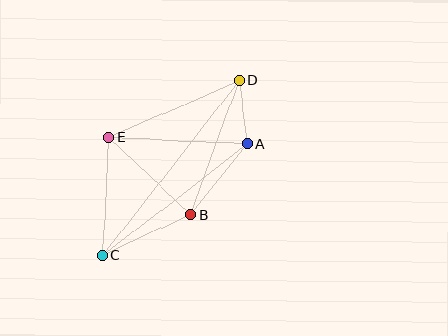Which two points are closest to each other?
Points A and D are closest to each other.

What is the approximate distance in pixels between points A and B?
The distance between A and B is approximately 91 pixels.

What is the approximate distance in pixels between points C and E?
The distance between C and E is approximately 118 pixels.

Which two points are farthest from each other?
Points C and D are farthest from each other.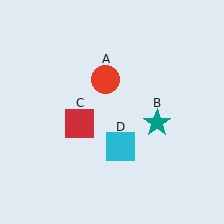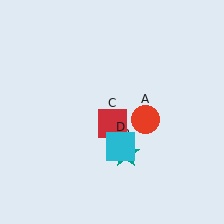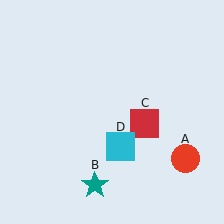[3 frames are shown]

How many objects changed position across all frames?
3 objects changed position: red circle (object A), teal star (object B), red square (object C).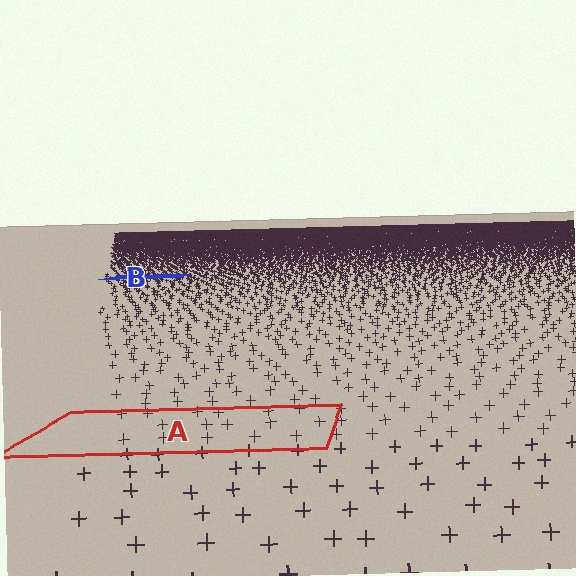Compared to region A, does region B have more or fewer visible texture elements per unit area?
Region B has more texture elements per unit area — they are packed more densely because it is farther away.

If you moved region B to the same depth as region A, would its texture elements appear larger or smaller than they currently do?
They would appear larger. At a closer depth, the same texture elements are projected at a bigger on-screen size.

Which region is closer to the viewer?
Region A is closer. The texture elements there are larger and more spread out.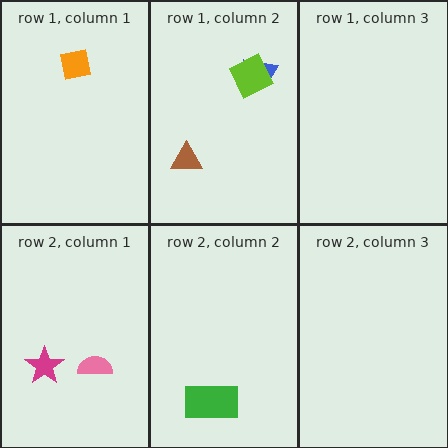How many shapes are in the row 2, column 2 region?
1.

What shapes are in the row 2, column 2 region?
The green rectangle.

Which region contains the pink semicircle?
The row 2, column 1 region.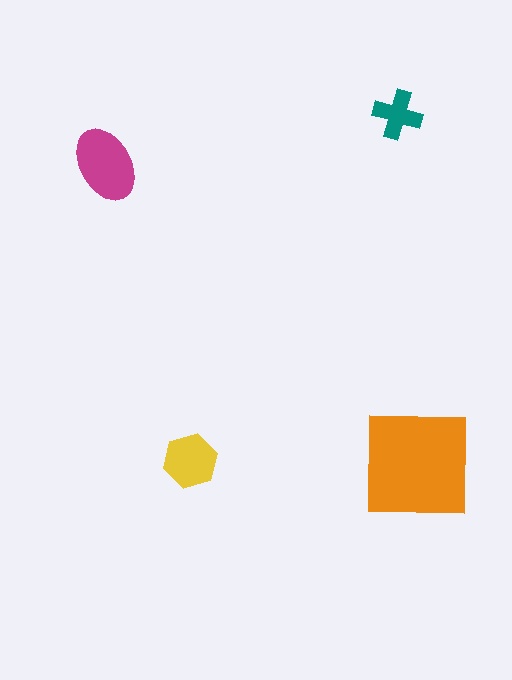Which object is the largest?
The orange square.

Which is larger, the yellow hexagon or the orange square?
The orange square.